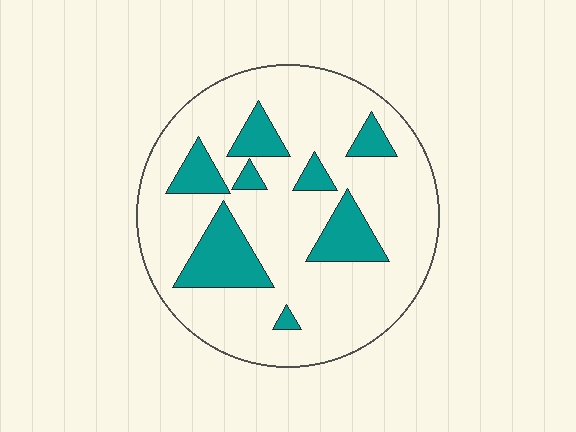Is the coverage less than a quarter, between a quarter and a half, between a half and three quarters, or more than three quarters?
Less than a quarter.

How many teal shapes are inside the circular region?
8.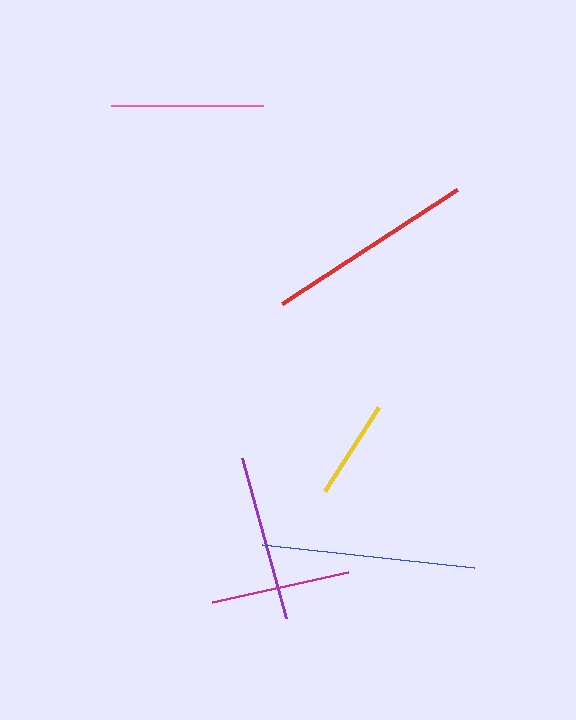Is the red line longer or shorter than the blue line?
The blue line is longer than the red line.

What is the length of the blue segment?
The blue segment is approximately 212 pixels long.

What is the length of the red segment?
The red segment is approximately 208 pixels long.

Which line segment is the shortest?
The yellow line is the shortest at approximately 100 pixels.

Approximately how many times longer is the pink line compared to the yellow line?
The pink line is approximately 1.5 times the length of the yellow line.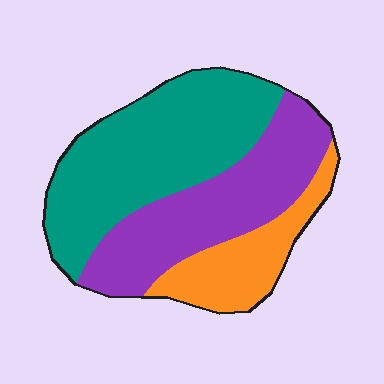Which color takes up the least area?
Orange, at roughly 20%.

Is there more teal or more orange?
Teal.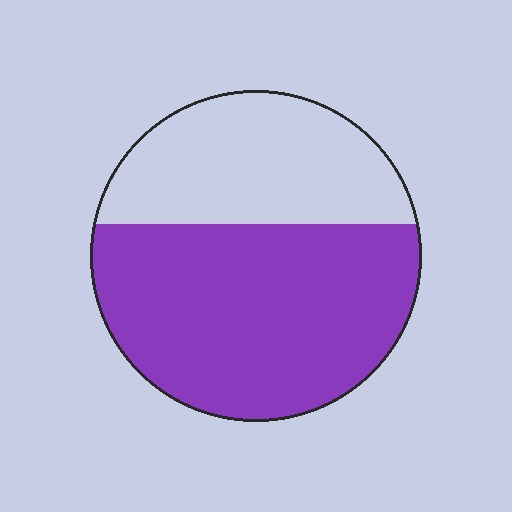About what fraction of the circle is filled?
About five eighths (5/8).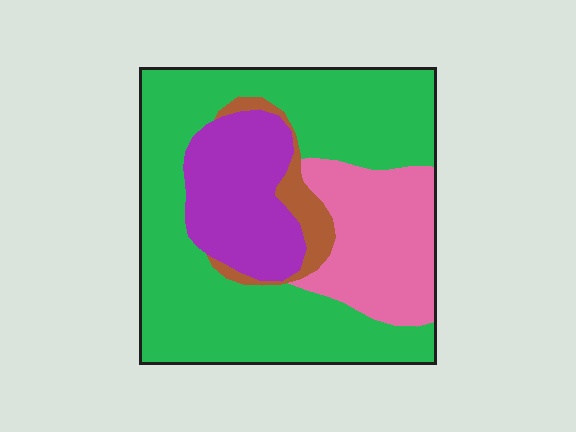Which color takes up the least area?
Brown, at roughly 5%.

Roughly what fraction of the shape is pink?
Pink covers roughly 20% of the shape.